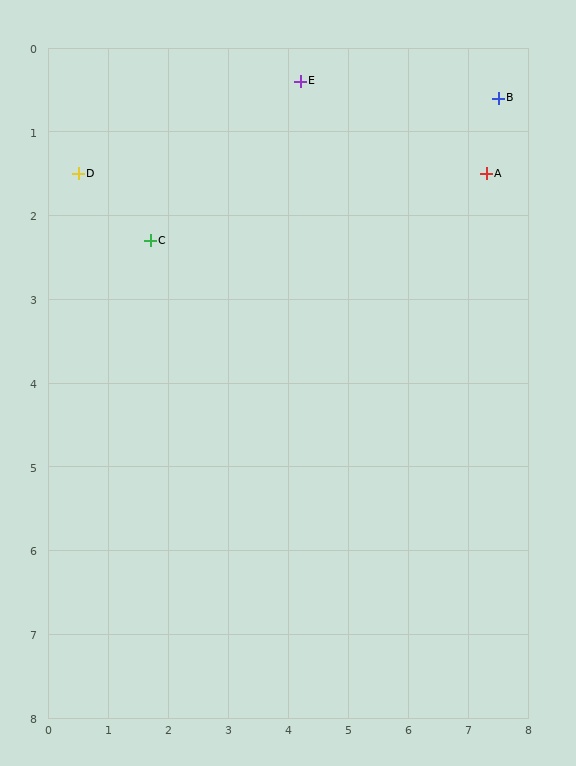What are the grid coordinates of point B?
Point B is at approximately (7.5, 0.6).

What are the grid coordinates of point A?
Point A is at approximately (7.3, 1.5).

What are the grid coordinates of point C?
Point C is at approximately (1.7, 2.3).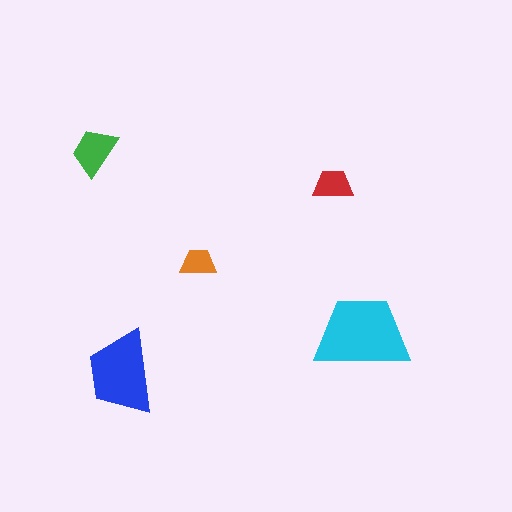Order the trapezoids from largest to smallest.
the cyan one, the blue one, the green one, the red one, the orange one.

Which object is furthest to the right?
The cyan trapezoid is rightmost.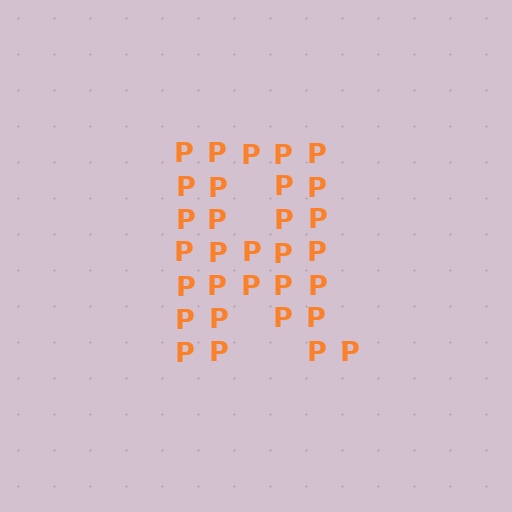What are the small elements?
The small elements are letter P's.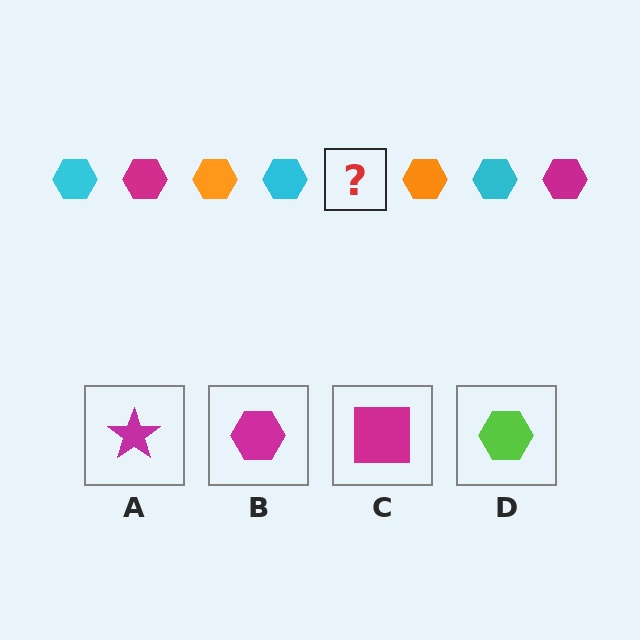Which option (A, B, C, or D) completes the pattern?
B.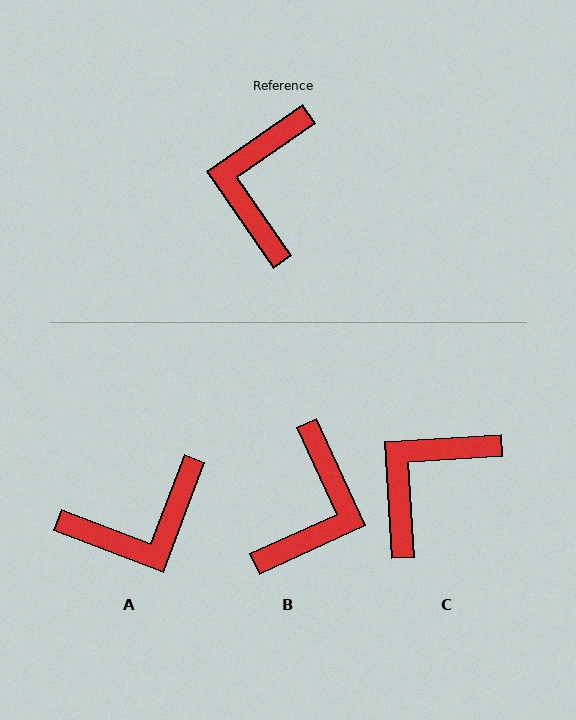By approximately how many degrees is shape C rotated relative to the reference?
Approximately 31 degrees clockwise.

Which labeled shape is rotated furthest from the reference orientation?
B, about 170 degrees away.